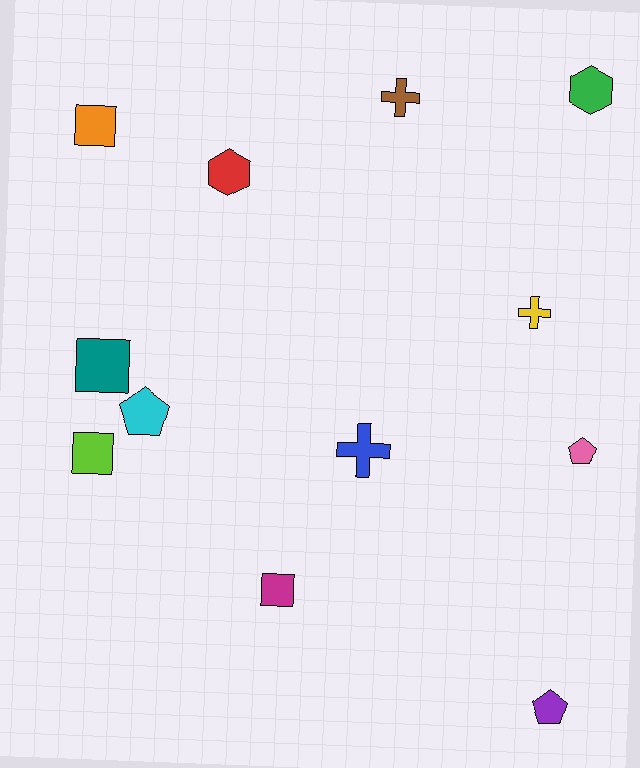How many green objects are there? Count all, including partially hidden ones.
There is 1 green object.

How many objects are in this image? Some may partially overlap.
There are 12 objects.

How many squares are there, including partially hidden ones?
There are 4 squares.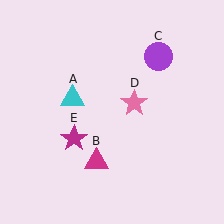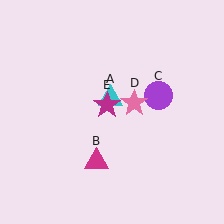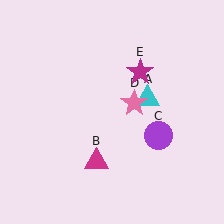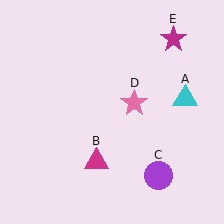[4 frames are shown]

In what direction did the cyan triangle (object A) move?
The cyan triangle (object A) moved right.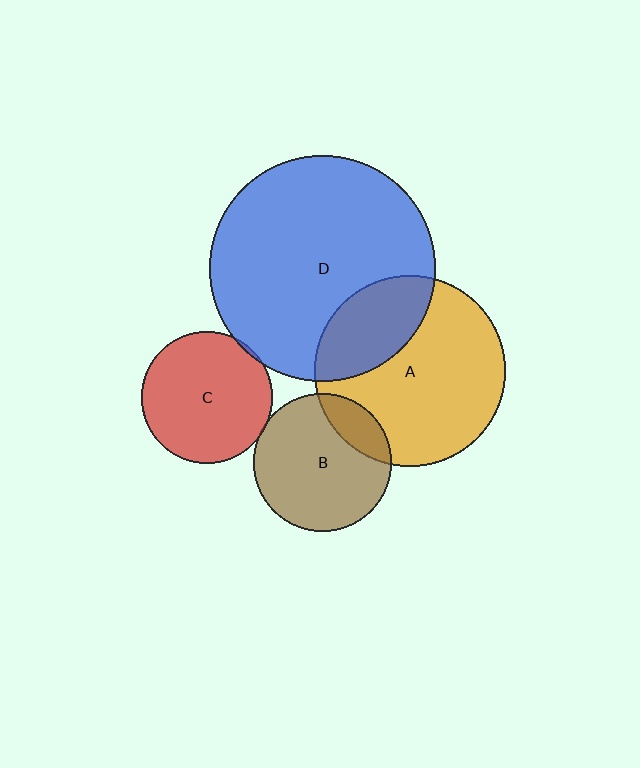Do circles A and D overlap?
Yes.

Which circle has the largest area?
Circle D (blue).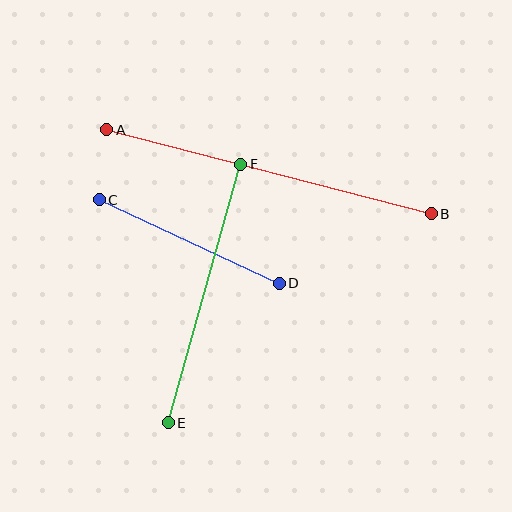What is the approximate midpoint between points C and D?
The midpoint is at approximately (189, 242) pixels.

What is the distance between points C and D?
The distance is approximately 198 pixels.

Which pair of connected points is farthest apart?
Points A and B are farthest apart.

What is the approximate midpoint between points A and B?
The midpoint is at approximately (269, 172) pixels.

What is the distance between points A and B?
The distance is approximately 335 pixels.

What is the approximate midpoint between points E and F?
The midpoint is at approximately (205, 294) pixels.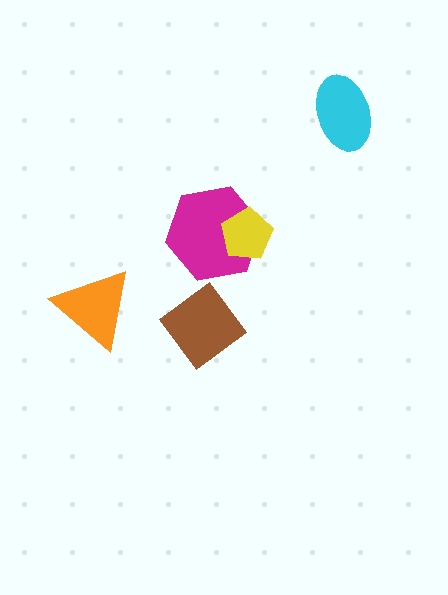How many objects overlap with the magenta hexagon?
1 object overlaps with the magenta hexagon.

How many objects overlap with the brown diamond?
0 objects overlap with the brown diamond.